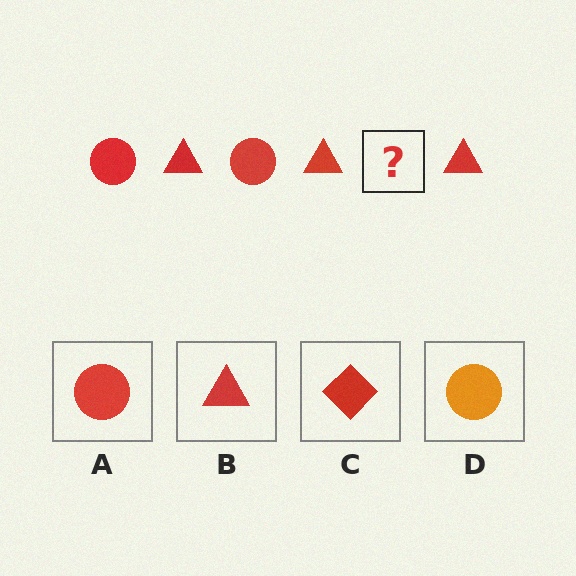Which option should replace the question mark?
Option A.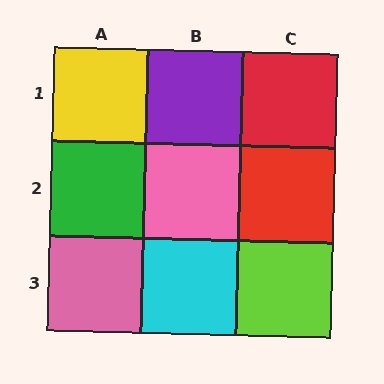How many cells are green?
1 cell is green.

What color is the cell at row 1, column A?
Yellow.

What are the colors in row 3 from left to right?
Pink, cyan, lime.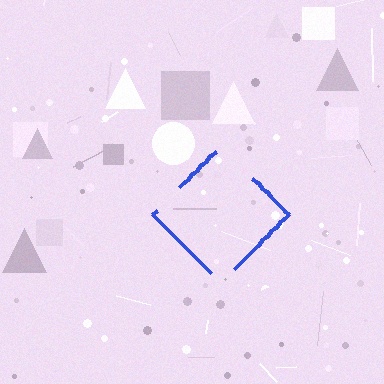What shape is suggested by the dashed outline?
The dashed outline suggests a diamond.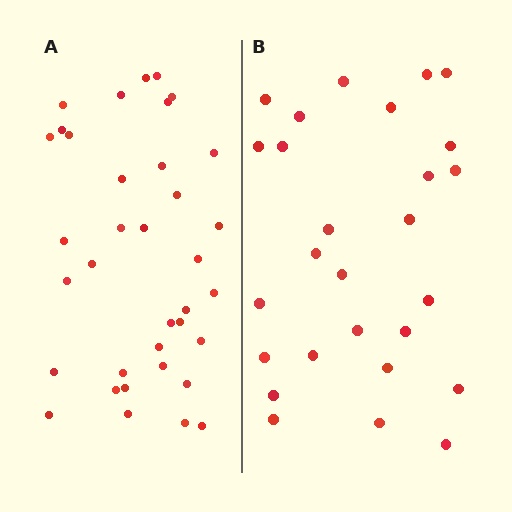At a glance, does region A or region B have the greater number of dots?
Region A (the left region) has more dots.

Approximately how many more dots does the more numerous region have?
Region A has roughly 8 or so more dots than region B.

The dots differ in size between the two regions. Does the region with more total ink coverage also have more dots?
No. Region B has more total ink coverage because its dots are larger, but region A actually contains more individual dots. Total area can be misleading — the number of items is what matters here.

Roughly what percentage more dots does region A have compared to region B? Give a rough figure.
About 35% more.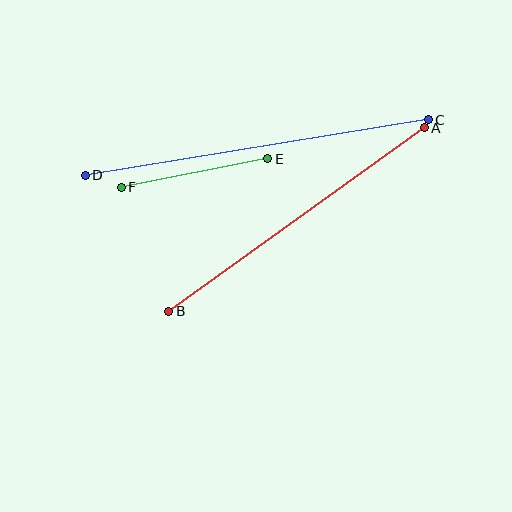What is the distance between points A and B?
The distance is approximately 314 pixels.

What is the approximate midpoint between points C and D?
The midpoint is at approximately (257, 148) pixels.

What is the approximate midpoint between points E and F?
The midpoint is at approximately (194, 173) pixels.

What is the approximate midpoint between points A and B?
The midpoint is at approximately (297, 219) pixels.